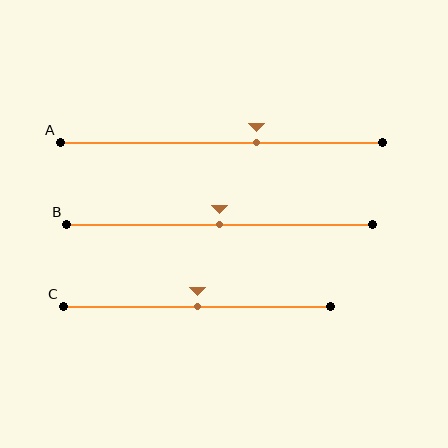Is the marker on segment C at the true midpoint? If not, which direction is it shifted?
Yes, the marker on segment C is at the true midpoint.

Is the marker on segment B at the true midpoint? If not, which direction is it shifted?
Yes, the marker on segment B is at the true midpoint.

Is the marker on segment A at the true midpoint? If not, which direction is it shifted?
No, the marker on segment A is shifted to the right by about 11% of the segment length.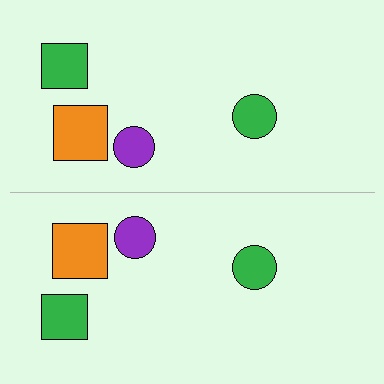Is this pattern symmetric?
Yes, this pattern has bilateral (reflection) symmetry.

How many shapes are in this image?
There are 8 shapes in this image.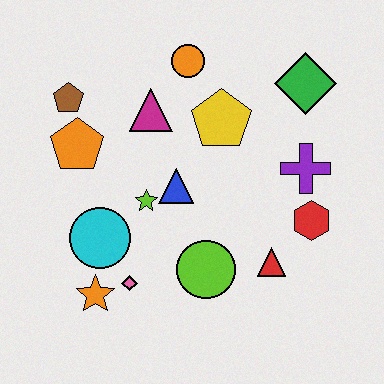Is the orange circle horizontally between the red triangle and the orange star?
Yes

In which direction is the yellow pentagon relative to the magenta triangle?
The yellow pentagon is to the right of the magenta triangle.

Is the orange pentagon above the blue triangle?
Yes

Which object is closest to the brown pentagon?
The orange pentagon is closest to the brown pentagon.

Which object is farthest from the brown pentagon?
The red hexagon is farthest from the brown pentagon.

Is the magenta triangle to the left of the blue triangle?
Yes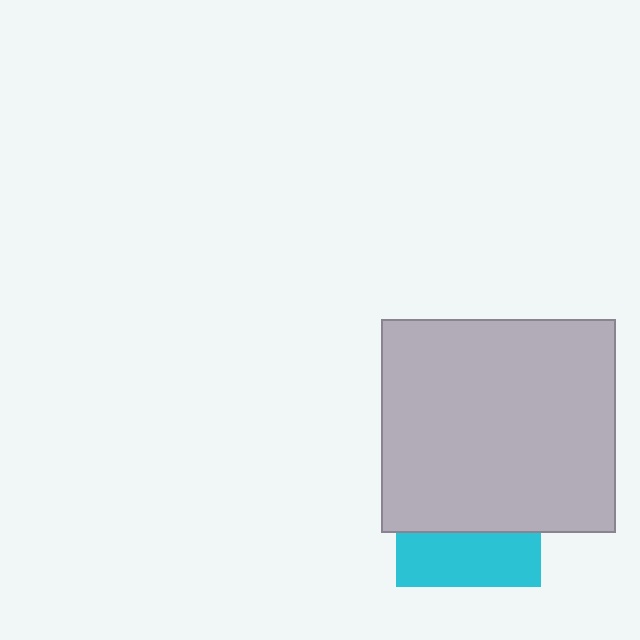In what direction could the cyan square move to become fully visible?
The cyan square could move down. That would shift it out from behind the light gray rectangle entirely.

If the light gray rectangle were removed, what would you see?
You would see the complete cyan square.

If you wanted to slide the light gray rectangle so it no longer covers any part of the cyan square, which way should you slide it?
Slide it up — that is the most direct way to separate the two shapes.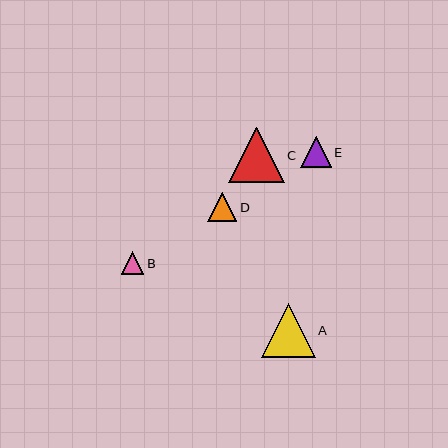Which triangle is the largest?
Triangle C is the largest with a size of approximately 56 pixels.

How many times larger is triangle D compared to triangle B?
Triangle D is approximately 1.3 times the size of triangle B.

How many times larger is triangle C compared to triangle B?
Triangle C is approximately 2.5 times the size of triangle B.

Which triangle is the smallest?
Triangle B is the smallest with a size of approximately 22 pixels.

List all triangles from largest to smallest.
From largest to smallest: C, A, E, D, B.